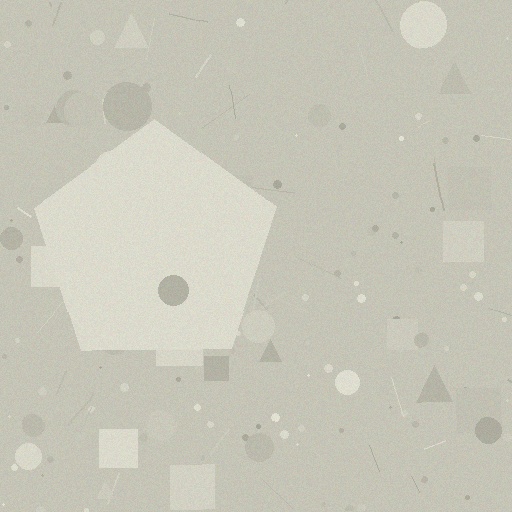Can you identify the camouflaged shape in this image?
The camouflaged shape is a pentagon.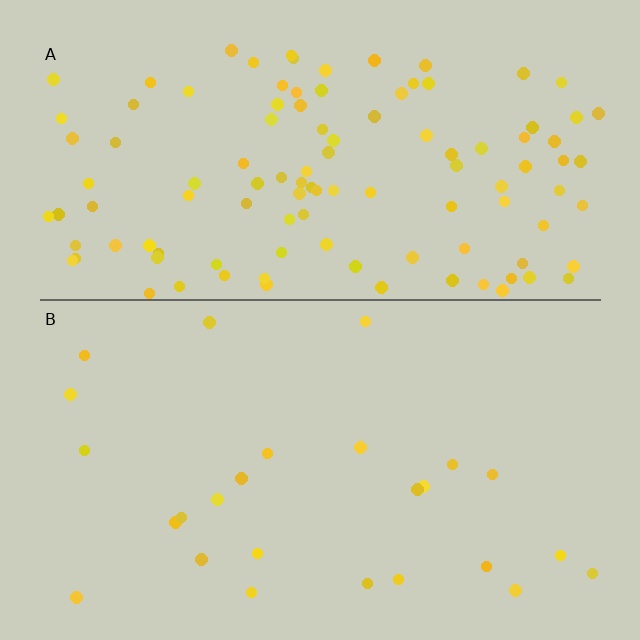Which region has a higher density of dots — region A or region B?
A (the top).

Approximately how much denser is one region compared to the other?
Approximately 4.4× — region A over region B.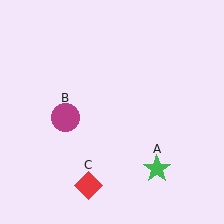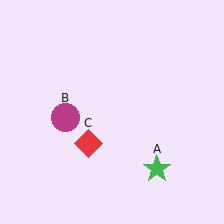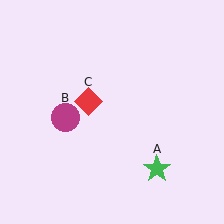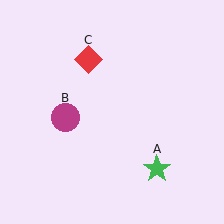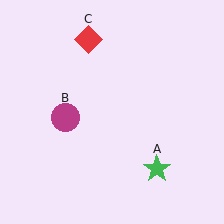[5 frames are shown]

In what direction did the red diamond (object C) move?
The red diamond (object C) moved up.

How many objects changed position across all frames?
1 object changed position: red diamond (object C).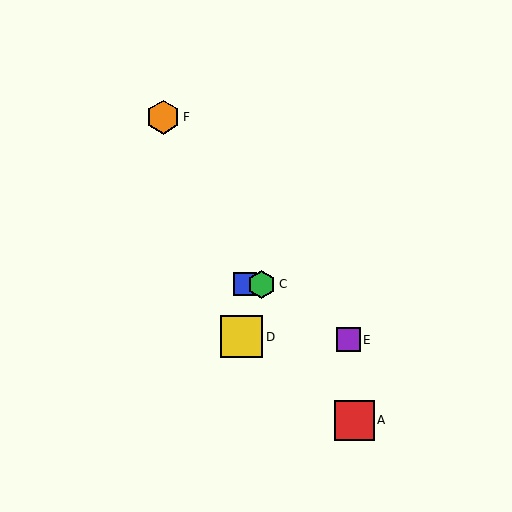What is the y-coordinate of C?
Object C is at y≈284.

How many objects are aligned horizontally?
2 objects (B, C) are aligned horizontally.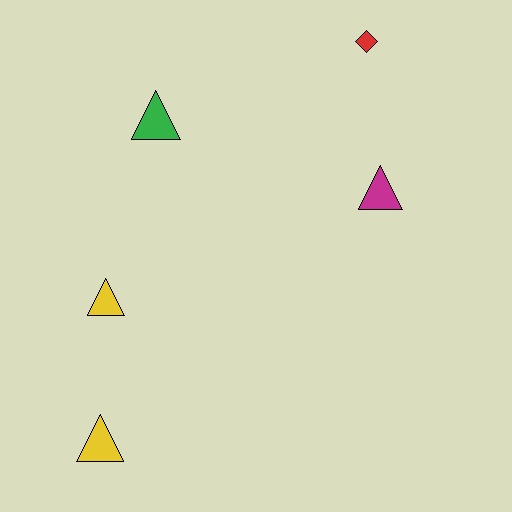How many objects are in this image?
There are 5 objects.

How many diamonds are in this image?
There is 1 diamond.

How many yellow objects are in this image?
There are 2 yellow objects.